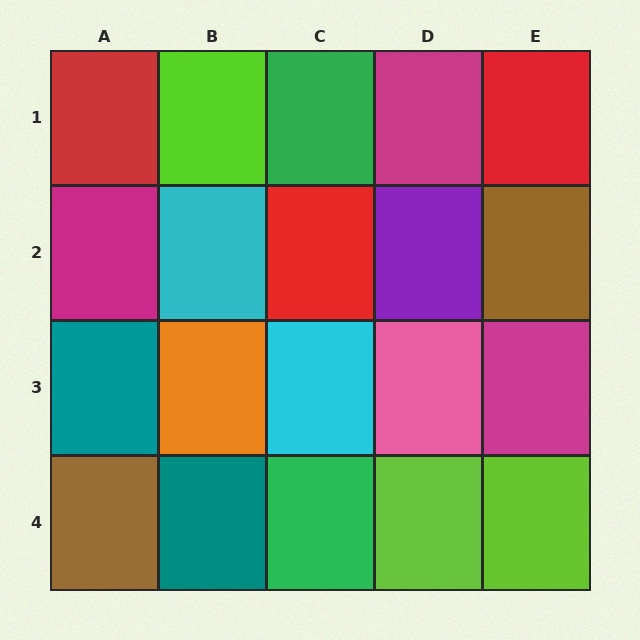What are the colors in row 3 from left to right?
Teal, orange, cyan, pink, magenta.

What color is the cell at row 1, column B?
Lime.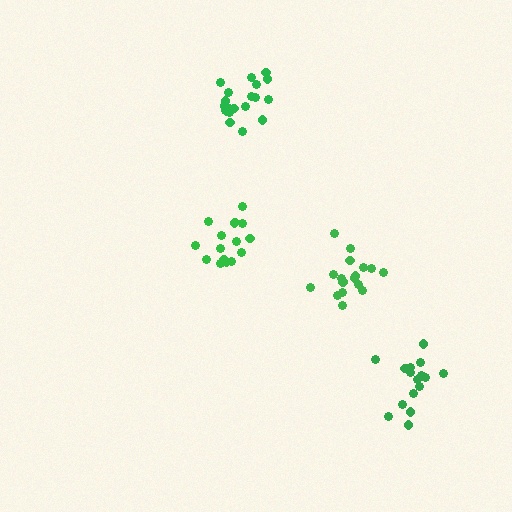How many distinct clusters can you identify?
There are 4 distinct clusters.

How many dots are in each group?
Group 1: 17 dots, Group 2: 20 dots, Group 3: 16 dots, Group 4: 16 dots (69 total).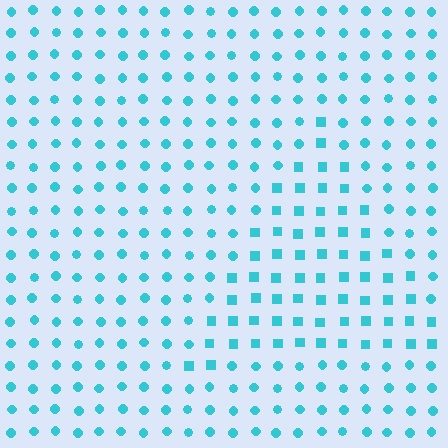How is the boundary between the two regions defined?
The boundary is defined by a change in element shape: squares inside vs. circles outside. All elements share the same color and spacing.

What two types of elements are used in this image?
The image uses squares inside the triangle region and circles outside it.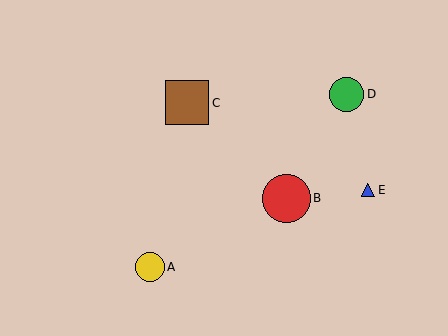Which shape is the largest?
The red circle (labeled B) is the largest.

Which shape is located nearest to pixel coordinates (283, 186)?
The red circle (labeled B) at (286, 198) is nearest to that location.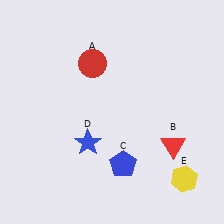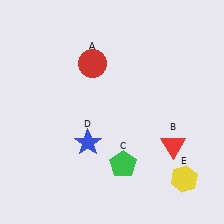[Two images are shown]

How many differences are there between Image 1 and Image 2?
There is 1 difference between the two images.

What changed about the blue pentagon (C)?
In Image 1, C is blue. In Image 2, it changed to green.